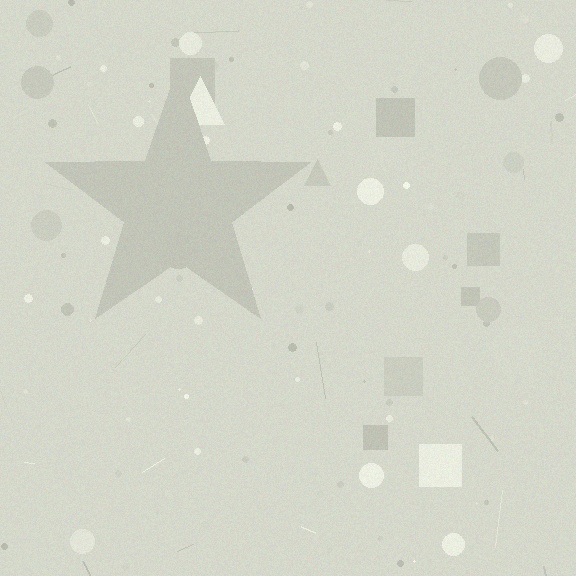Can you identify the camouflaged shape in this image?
The camouflaged shape is a star.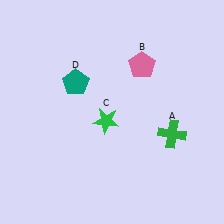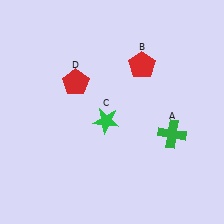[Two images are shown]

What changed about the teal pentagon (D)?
In Image 1, D is teal. In Image 2, it changed to red.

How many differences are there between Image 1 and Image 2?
There are 2 differences between the two images.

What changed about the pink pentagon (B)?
In Image 1, B is pink. In Image 2, it changed to red.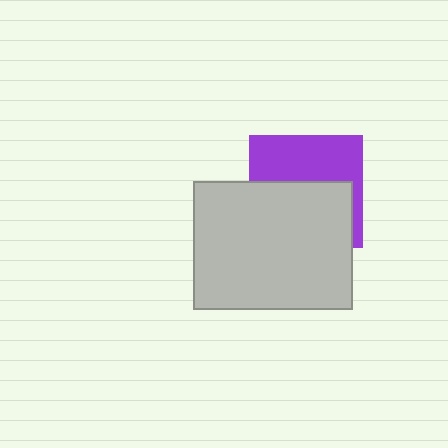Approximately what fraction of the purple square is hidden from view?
Roughly 54% of the purple square is hidden behind the light gray rectangle.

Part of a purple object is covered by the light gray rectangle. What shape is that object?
It is a square.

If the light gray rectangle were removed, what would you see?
You would see the complete purple square.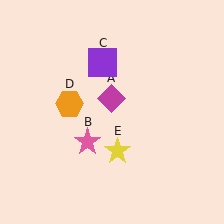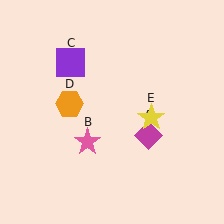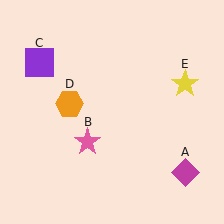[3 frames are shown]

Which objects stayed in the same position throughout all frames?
Pink star (object B) and orange hexagon (object D) remained stationary.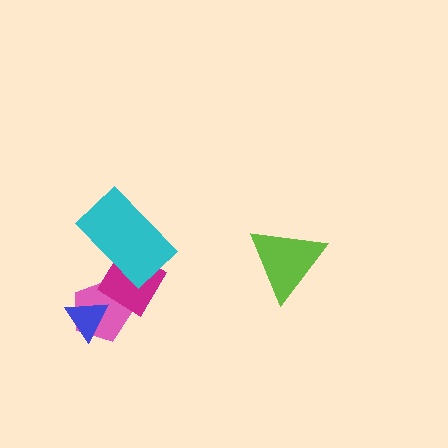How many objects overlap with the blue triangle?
1 object overlaps with the blue triangle.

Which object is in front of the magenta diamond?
The cyan rectangle is in front of the magenta diamond.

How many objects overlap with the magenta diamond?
2 objects overlap with the magenta diamond.